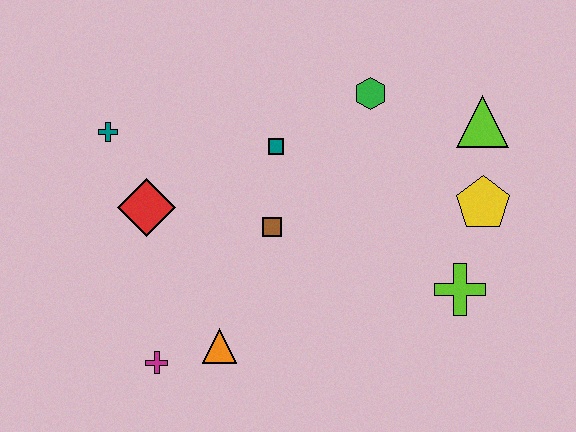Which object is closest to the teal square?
The brown square is closest to the teal square.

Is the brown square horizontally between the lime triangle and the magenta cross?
Yes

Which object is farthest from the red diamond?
The lime triangle is farthest from the red diamond.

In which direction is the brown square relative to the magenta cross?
The brown square is above the magenta cross.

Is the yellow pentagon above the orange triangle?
Yes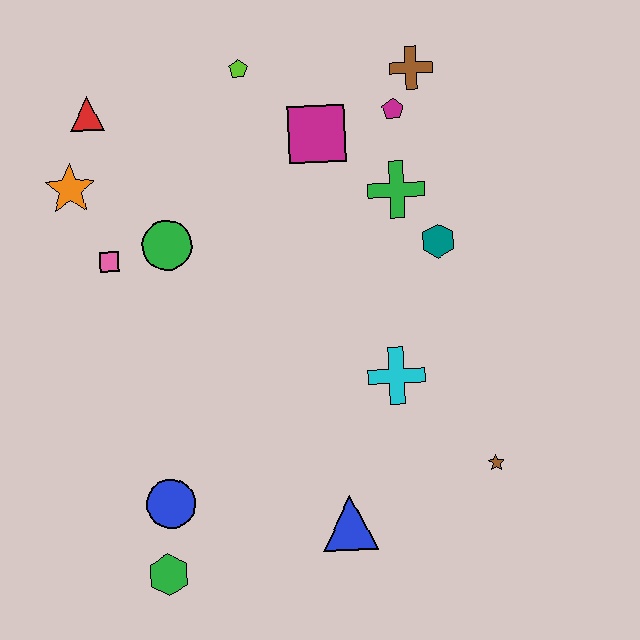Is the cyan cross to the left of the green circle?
No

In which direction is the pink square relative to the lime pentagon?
The pink square is below the lime pentagon.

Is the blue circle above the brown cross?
No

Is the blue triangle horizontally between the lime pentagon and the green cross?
Yes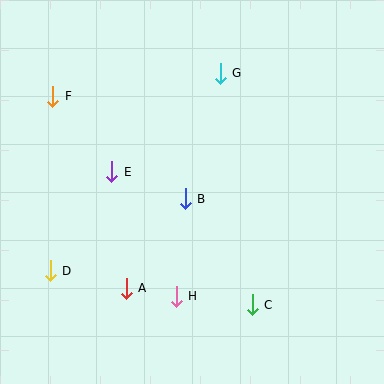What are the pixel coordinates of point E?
Point E is at (112, 172).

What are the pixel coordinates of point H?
Point H is at (176, 296).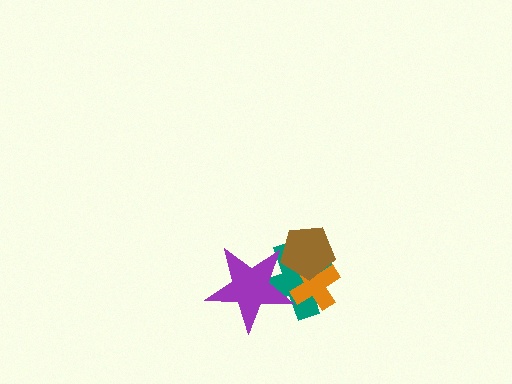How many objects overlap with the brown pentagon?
3 objects overlap with the brown pentagon.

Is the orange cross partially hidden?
Yes, it is partially covered by another shape.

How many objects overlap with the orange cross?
3 objects overlap with the orange cross.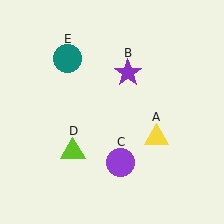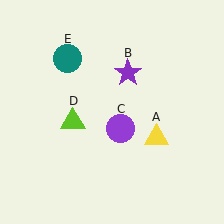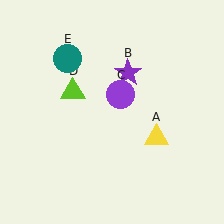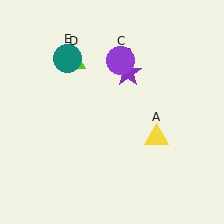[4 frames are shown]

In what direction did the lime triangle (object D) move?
The lime triangle (object D) moved up.